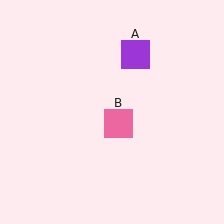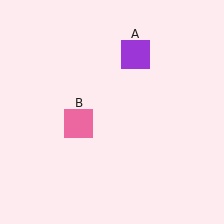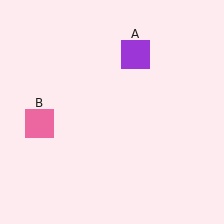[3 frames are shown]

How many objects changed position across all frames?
1 object changed position: pink square (object B).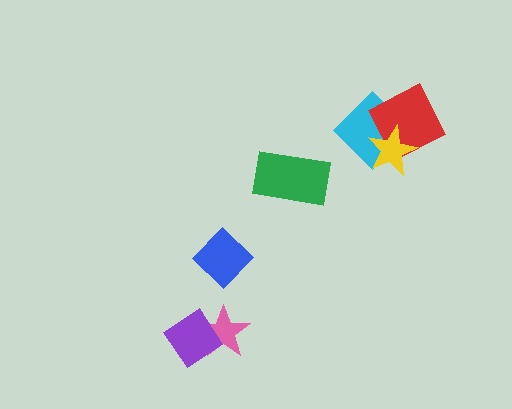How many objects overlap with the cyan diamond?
2 objects overlap with the cyan diamond.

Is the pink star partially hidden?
Yes, it is partially covered by another shape.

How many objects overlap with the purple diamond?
1 object overlaps with the purple diamond.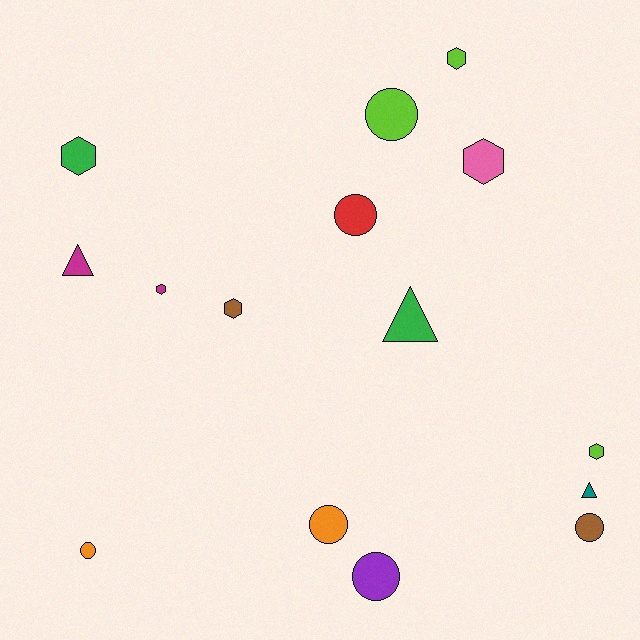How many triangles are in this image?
There are 3 triangles.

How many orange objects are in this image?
There are 2 orange objects.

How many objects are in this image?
There are 15 objects.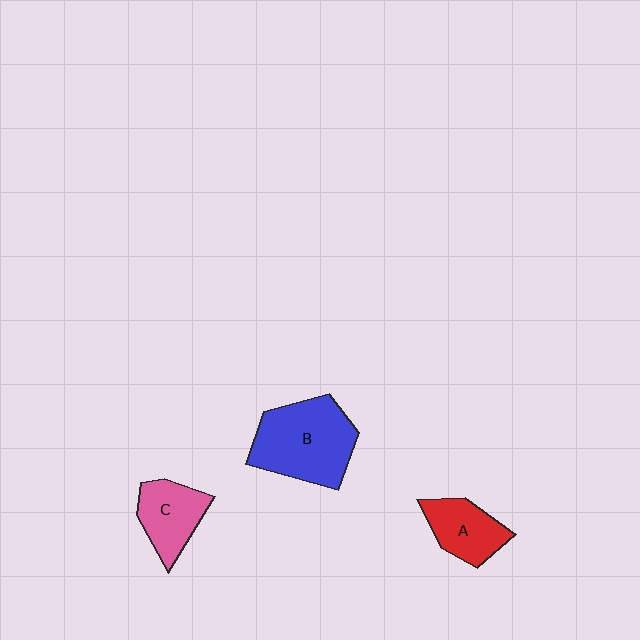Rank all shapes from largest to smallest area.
From largest to smallest: B (blue), C (pink), A (red).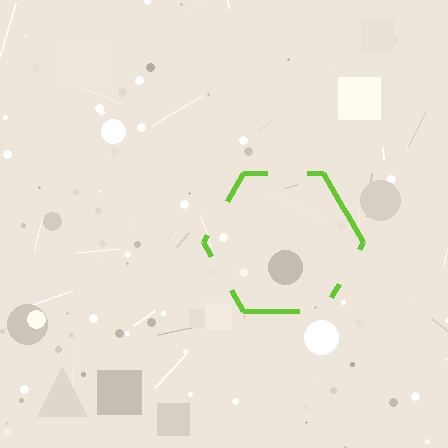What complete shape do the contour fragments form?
The contour fragments form a hexagon.